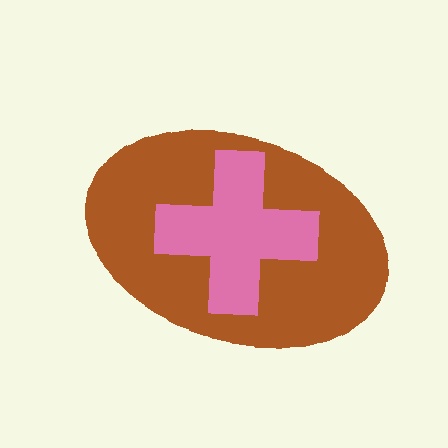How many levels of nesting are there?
2.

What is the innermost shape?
The pink cross.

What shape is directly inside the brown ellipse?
The pink cross.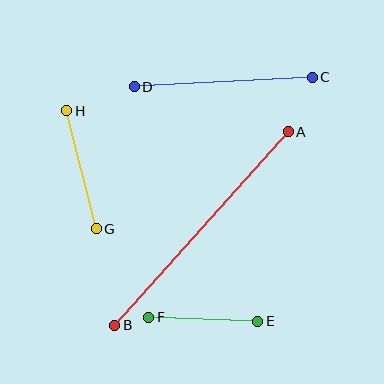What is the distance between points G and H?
The distance is approximately 122 pixels.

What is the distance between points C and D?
The distance is approximately 178 pixels.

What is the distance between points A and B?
The distance is approximately 260 pixels.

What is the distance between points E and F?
The distance is approximately 109 pixels.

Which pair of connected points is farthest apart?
Points A and B are farthest apart.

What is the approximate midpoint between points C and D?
The midpoint is at approximately (223, 82) pixels.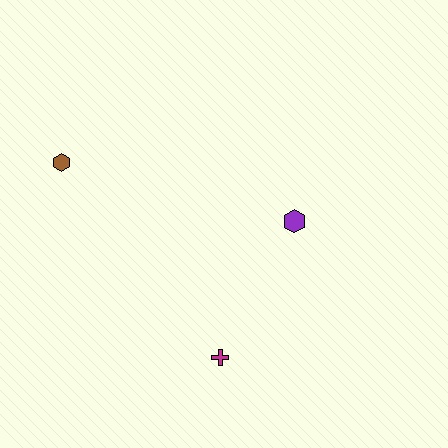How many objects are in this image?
There are 3 objects.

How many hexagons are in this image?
There are 2 hexagons.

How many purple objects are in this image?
There is 1 purple object.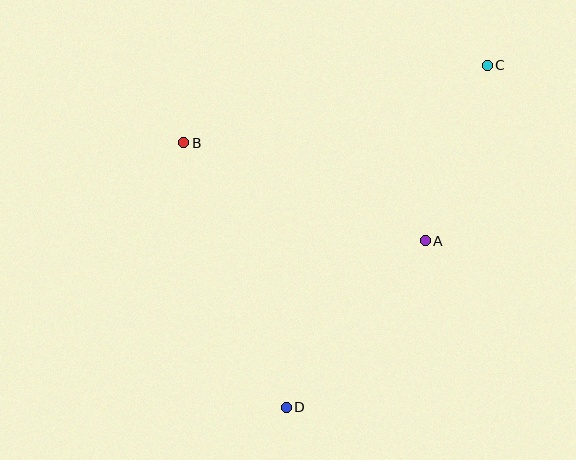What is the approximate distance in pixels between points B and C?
The distance between B and C is approximately 313 pixels.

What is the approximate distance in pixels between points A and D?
The distance between A and D is approximately 217 pixels.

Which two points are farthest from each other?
Points C and D are farthest from each other.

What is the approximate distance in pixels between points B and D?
The distance between B and D is approximately 284 pixels.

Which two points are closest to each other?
Points A and C are closest to each other.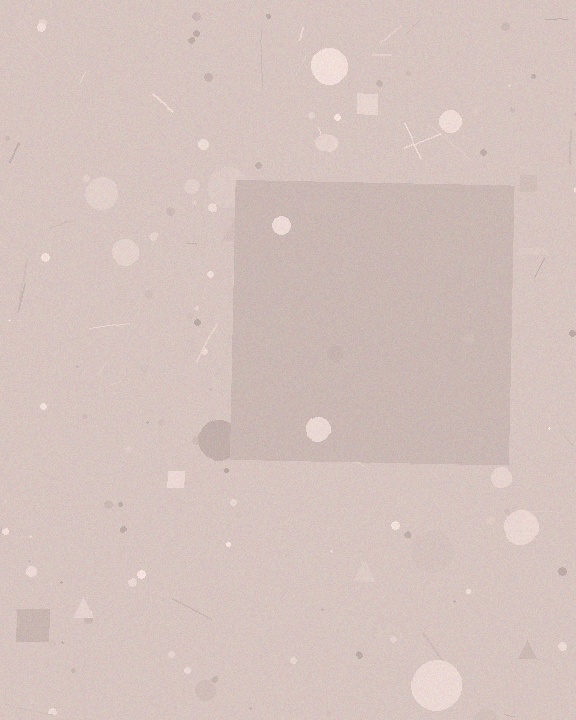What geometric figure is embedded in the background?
A square is embedded in the background.